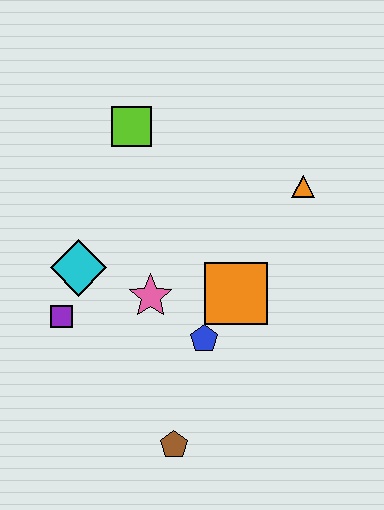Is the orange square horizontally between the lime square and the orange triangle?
Yes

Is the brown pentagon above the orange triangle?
No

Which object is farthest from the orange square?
The lime square is farthest from the orange square.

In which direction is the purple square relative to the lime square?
The purple square is below the lime square.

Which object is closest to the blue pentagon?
The orange square is closest to the blue pentagon.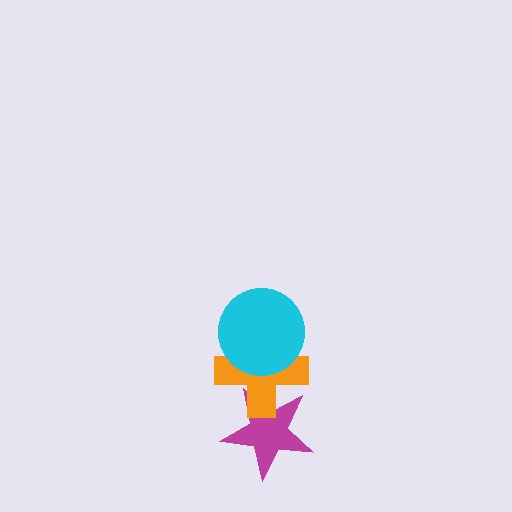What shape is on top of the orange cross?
The cyan circle is on top of the orange cross.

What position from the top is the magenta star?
The magenta star is 3rd from the top.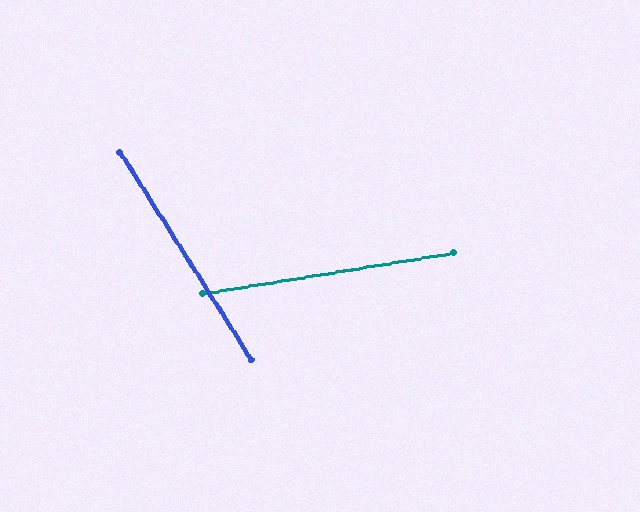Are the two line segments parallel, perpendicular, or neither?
Neither parallel nor perpendicular — they differ by about 67°.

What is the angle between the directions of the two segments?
Approximately 67 degrees.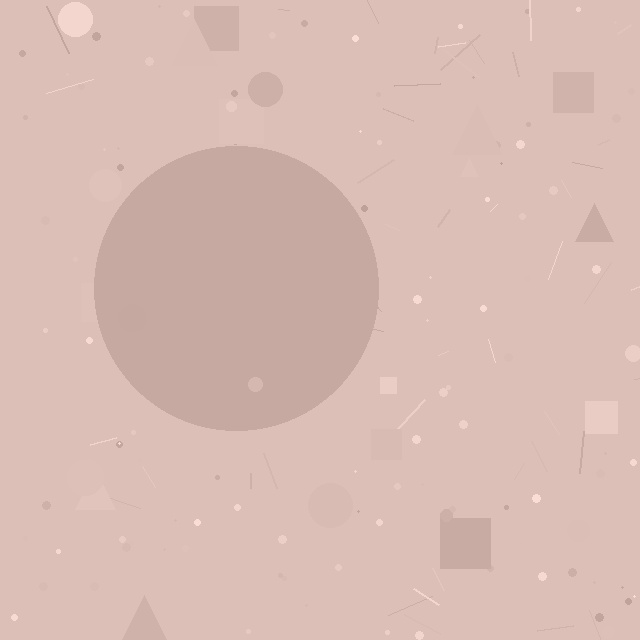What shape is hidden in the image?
A circle is hidden in the image.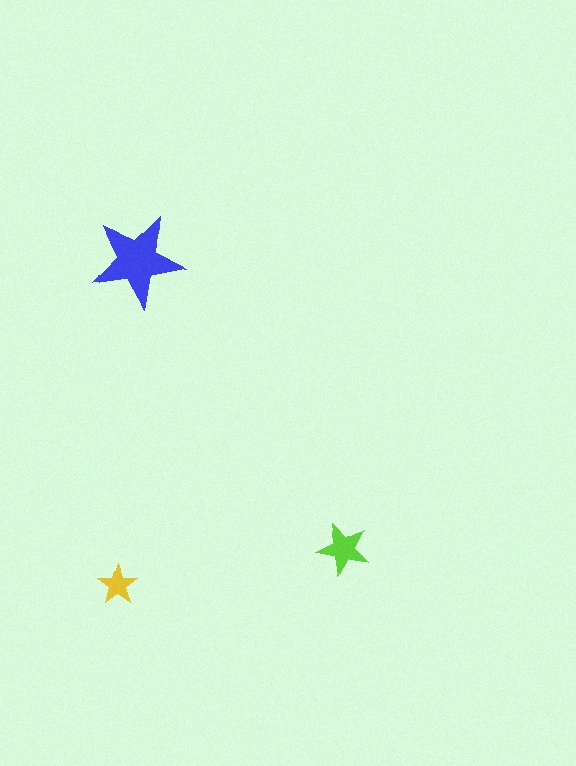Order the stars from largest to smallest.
the blue one, the lime one, the yellow one.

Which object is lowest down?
The yellow star is bottommost.